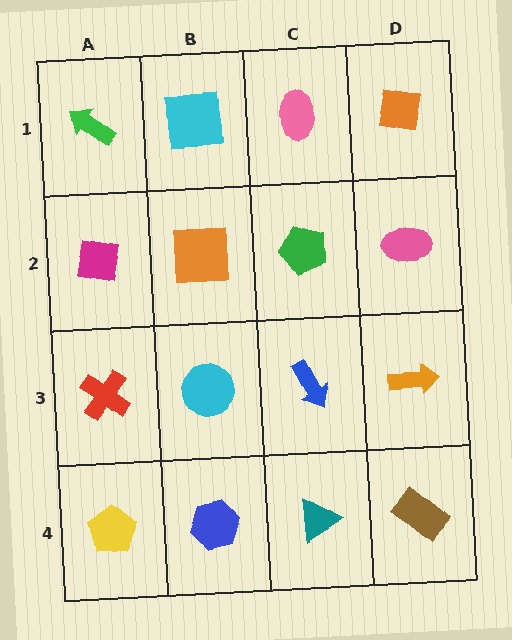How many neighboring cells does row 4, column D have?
2.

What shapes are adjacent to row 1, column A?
A magenta square (row 2, column A), a cyan square (row 1, column B).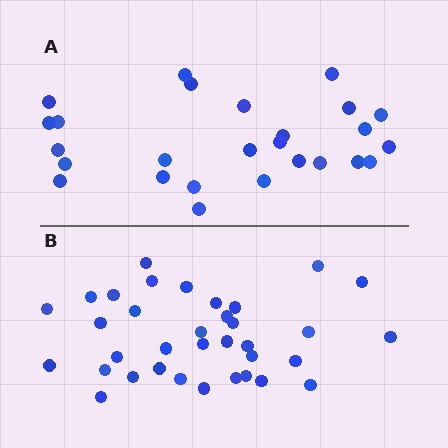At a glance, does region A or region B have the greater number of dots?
Region B (the bottom region) has more dots.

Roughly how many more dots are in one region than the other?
Region B has roughly 8 or so more dots than region A.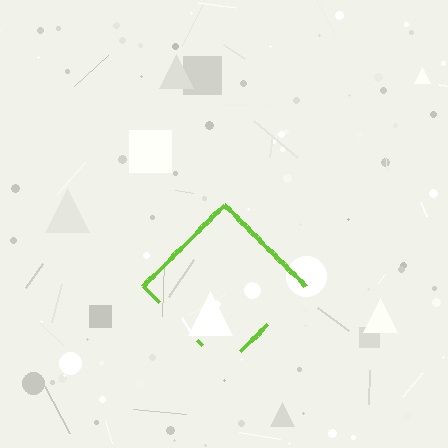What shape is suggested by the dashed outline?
The dashed outline suggests a diamond.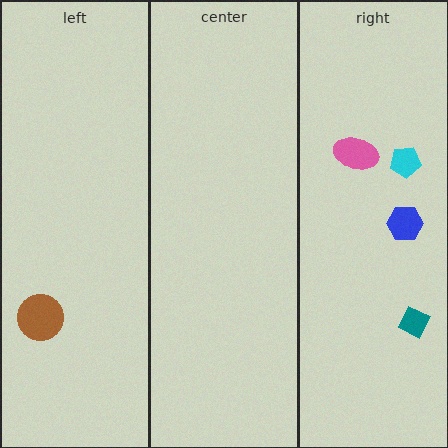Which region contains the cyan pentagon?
The right region.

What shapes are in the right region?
The teal diamond, the cyan pentagon, the pink ellipse, the blue hexagon.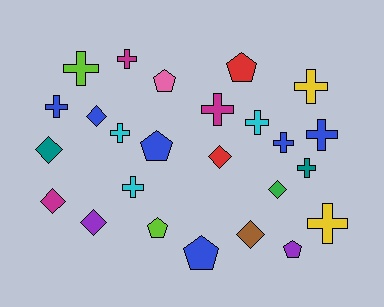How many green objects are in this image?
There is 1 green object.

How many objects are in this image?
There are 25 objects.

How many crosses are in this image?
There are 12 crosses.